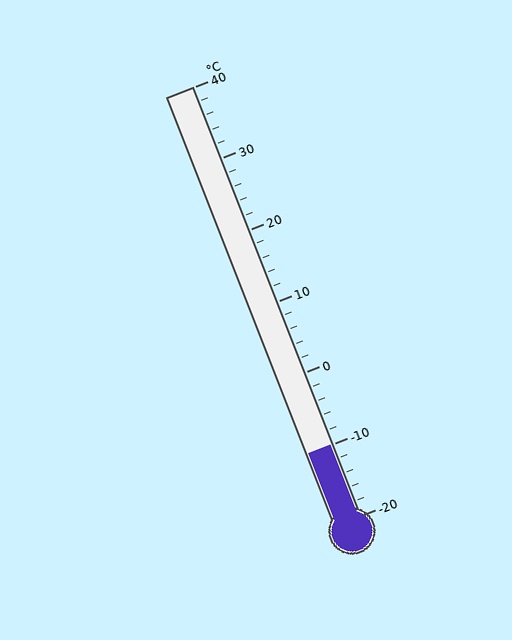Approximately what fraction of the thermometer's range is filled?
The thermometer is filled to approximately 15% of its range.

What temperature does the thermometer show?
The thermometer shows approximately -10°C.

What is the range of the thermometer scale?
The thermometer scale ranges from -20°C to 40°C.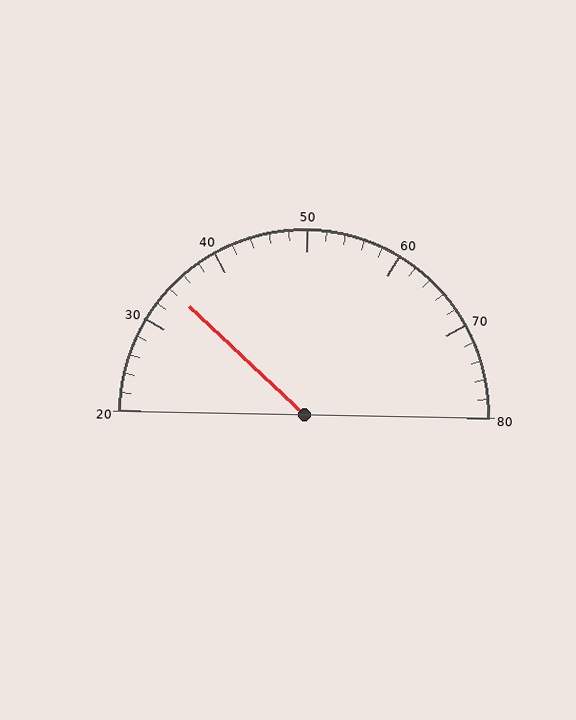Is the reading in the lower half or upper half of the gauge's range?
The reading is in the lower half of the range (20 to 80).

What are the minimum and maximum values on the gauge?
The gauge ranges from 20 to 80.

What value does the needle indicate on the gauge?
The needle indicates approximately 34.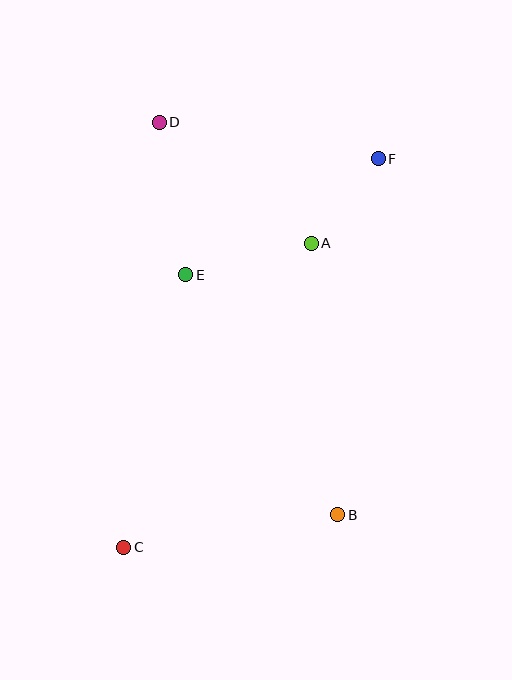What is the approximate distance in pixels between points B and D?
The distance between B and D is approximately 431 pixels.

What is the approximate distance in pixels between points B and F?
The distance between B and F is approximately 358 pixels.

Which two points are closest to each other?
Points A and F are closest to each other.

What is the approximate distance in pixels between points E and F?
The distance between E and F is approximately 225 pixels.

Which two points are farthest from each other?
Points C and F are farthest from each other.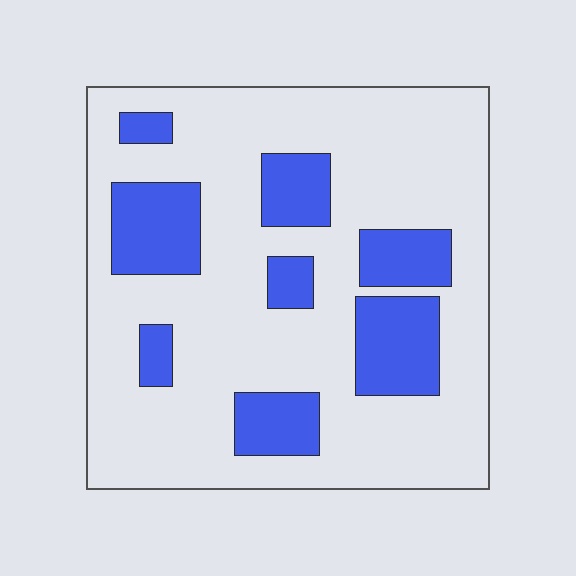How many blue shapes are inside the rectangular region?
8.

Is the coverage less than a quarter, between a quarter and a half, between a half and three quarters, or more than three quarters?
Less than a quarter.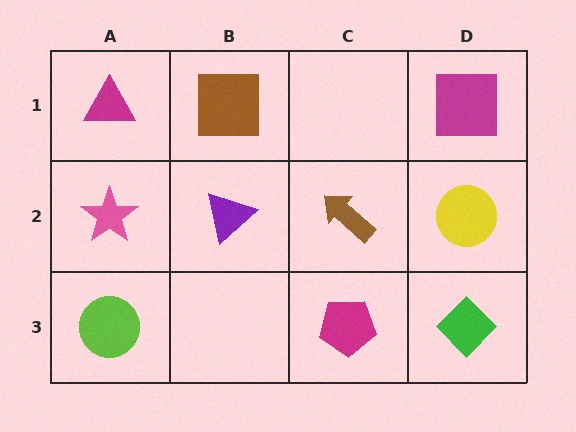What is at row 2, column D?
A yellow circle.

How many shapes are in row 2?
4 shapes.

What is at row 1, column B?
A brown square.